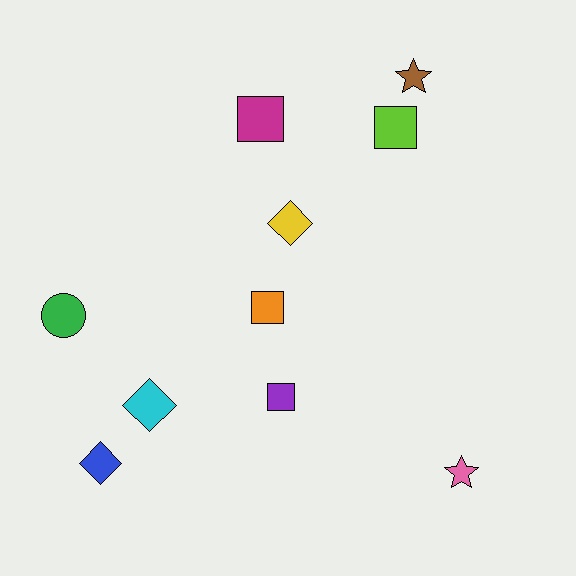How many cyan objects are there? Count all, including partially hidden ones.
There is 1 cyan object.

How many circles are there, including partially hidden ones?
There is 1 circle.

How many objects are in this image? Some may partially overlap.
There are 10 objects.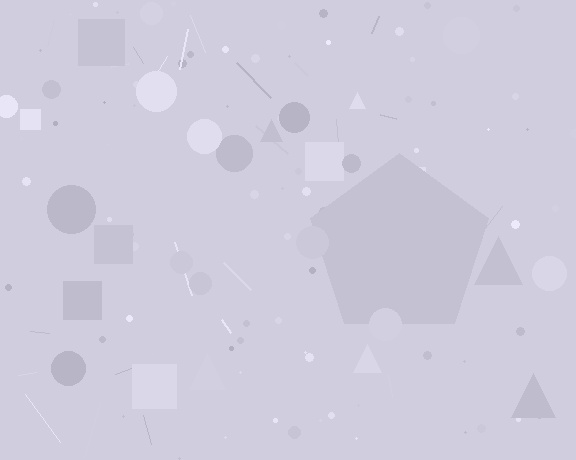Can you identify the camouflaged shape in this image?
The camouflaged shape is a pentagon.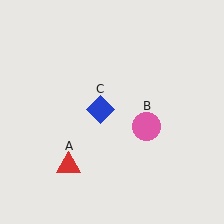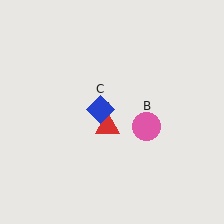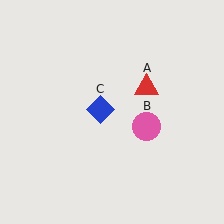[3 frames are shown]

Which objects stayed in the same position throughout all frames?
Pink circle (object B) and blue diamond (object C) remained stationary.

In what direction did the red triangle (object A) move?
The red triangle (object A) moved up and to the right.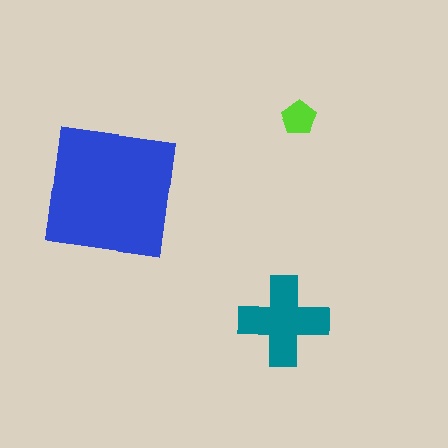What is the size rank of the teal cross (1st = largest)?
2nd.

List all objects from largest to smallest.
The blue square, the teal cross, the lime pentagon.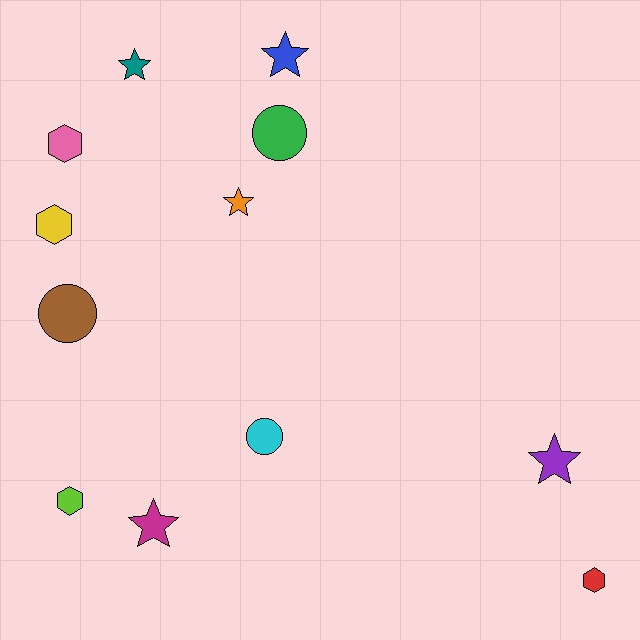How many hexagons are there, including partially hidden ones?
There are 4 hexagons.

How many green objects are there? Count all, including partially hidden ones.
There is 1 green object.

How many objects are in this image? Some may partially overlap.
There are 12 objects.